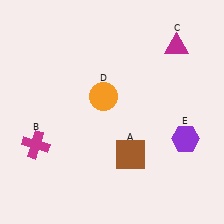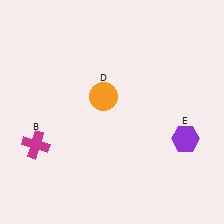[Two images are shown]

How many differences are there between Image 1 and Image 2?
There are 2 differences between the two images.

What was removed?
The brown square (A), the magenta triangle (C) were removed in Image 2.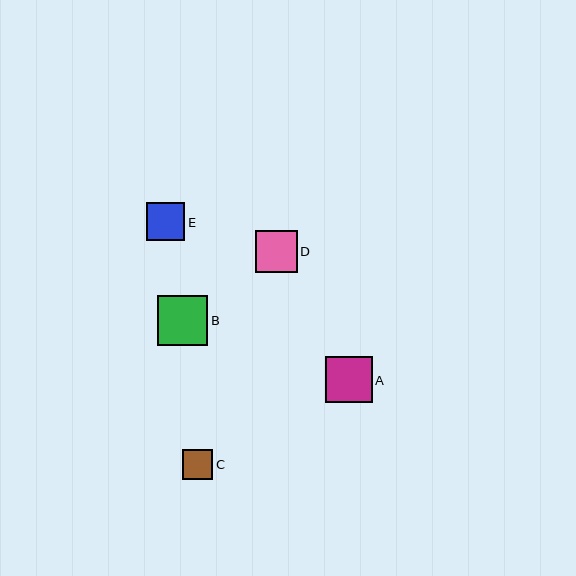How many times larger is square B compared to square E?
Square B is approximately 1.3 times the size of square E.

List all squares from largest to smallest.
From largest to smallest: B, A, D, E, C.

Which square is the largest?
Square B is the largest with a size of approximately 50 pixels.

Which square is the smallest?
Square C is the smallest with a size of approximately 30 pixels.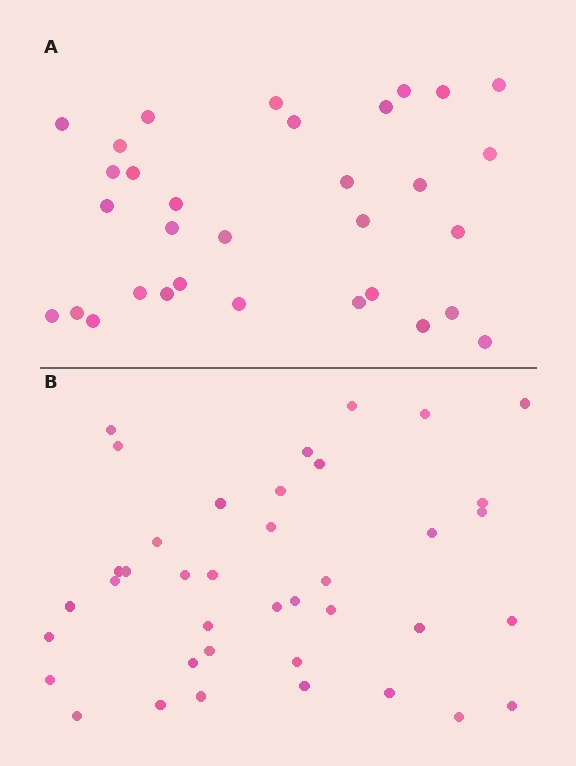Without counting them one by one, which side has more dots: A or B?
Region B (the bottom region) has more dots.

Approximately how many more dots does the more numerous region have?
Region B has roughly 8 or so more dots than region A.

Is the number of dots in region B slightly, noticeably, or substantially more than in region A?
Region B has only slightly more — the two regions are fairly close. The ratio is roughly 1.2 to 1.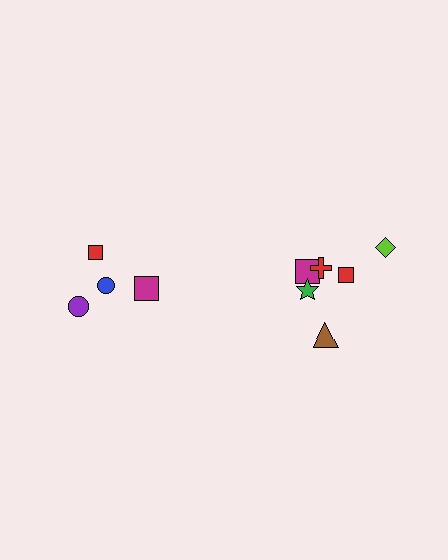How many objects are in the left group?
There are 4 objects.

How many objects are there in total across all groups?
There are 10 objects.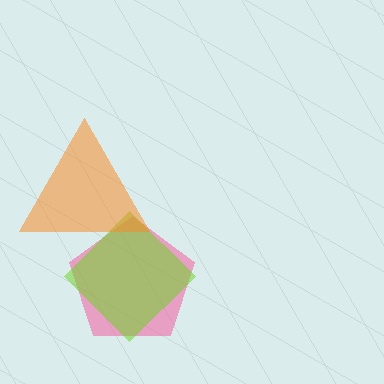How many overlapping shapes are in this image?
There are 3 overlapping shapes in the image.